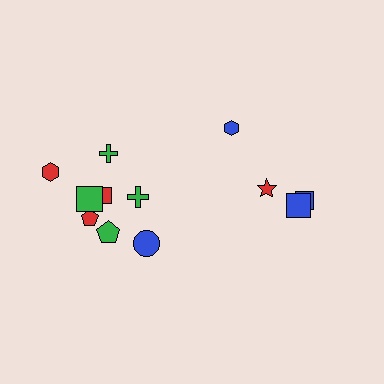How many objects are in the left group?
There are 8 objects.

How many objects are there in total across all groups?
There are 12 objects.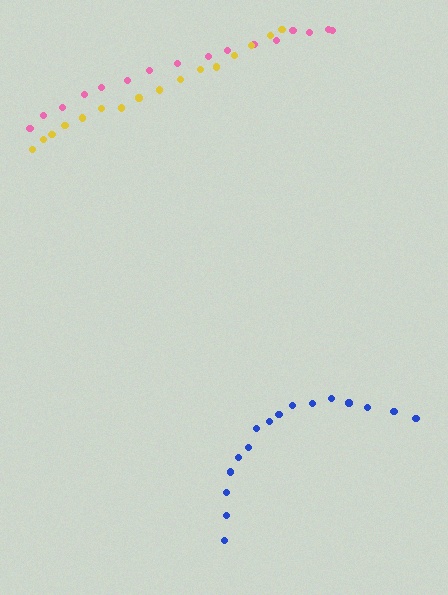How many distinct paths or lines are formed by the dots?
There are 3 distinct paths.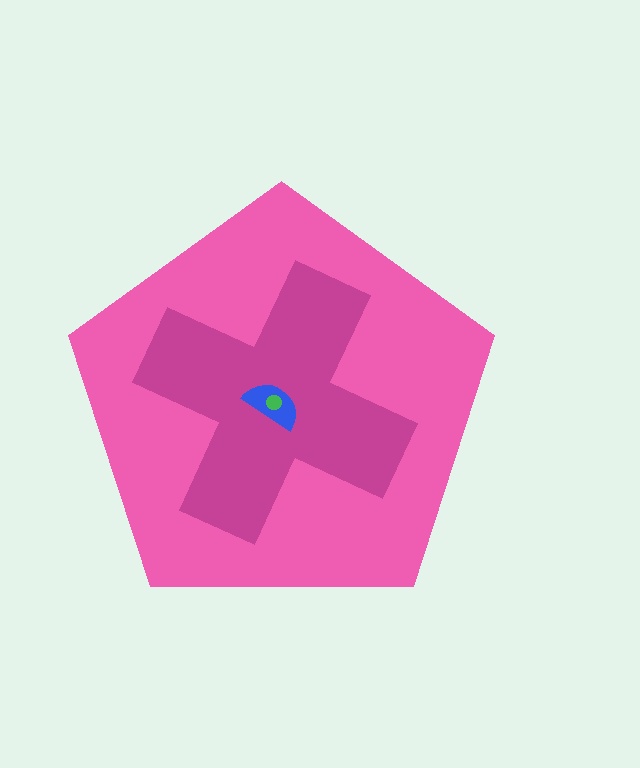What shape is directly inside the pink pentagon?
The magenta cross.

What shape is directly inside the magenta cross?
The blue semicircle.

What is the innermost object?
The green circle.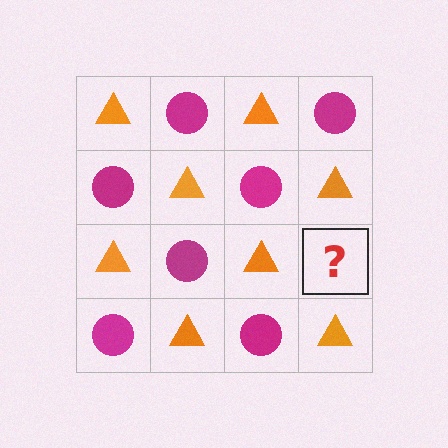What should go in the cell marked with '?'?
The missing cell should contain a magenta circle.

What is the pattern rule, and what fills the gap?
The rule is that it alternates orange triangle and magenta circle in a checkerboard pattern. The gap should be filled with a magenta circle.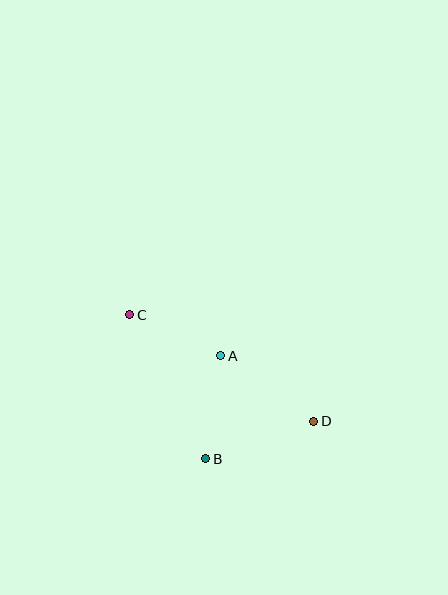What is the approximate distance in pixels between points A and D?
The distance between A and D is approximately 114 pixels.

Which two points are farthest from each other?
Points C and D are farthest from each other.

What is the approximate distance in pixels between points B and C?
The distance between B and C is approximately 163 pixels.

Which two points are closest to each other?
Points A and C are closest to each other.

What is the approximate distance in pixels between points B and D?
The distance between B and D is approximately 114 pixels.